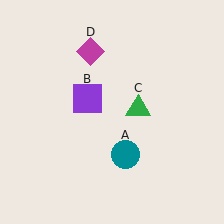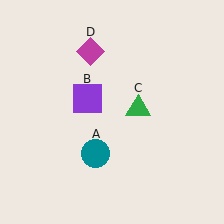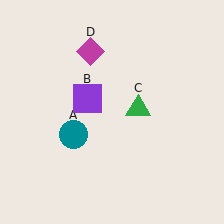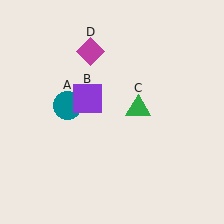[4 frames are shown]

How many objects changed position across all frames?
1 object changed position: teal circle (object A).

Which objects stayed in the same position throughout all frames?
Purple square (object B) and green triangle (object C) and magenta diamond (object D) remained stationary.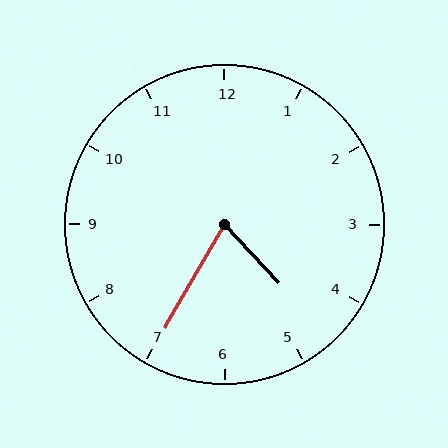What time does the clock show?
4:35.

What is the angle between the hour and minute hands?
Approximately 72 degrees.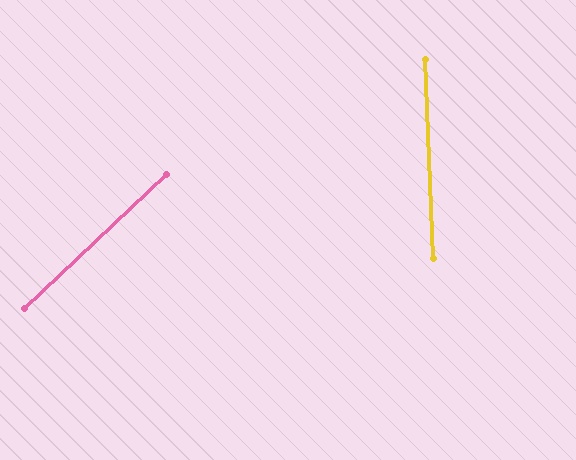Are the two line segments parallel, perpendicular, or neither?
Neither parallel nor perpendicular — they differ by about 49°.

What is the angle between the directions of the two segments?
Approximately 49 degrees.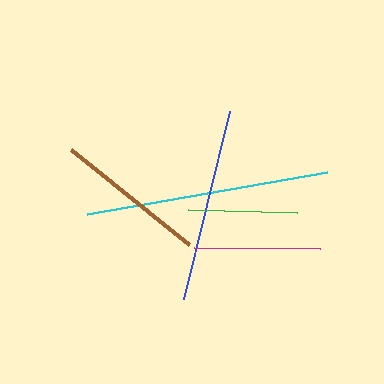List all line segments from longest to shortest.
From longest to shortest: cyan, blue, brown, magenta, green.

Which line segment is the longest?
The cyan line is the longest at approximately 243 pixels.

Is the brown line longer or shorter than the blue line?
The blue line is longer than the brown line.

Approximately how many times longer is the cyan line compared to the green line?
The cyan line is approximately 2.2 times the length of the green line.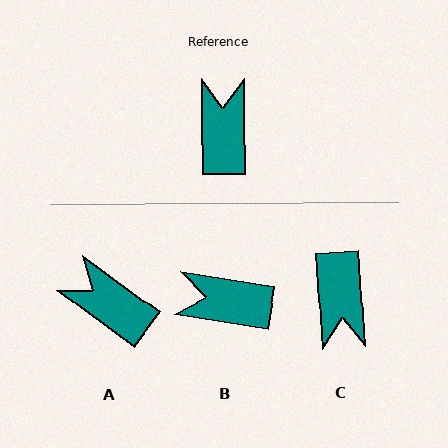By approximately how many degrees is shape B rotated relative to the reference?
Approximately 80 degrees counter-clockwise.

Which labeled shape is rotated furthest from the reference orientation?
C, about 176 degrees away.